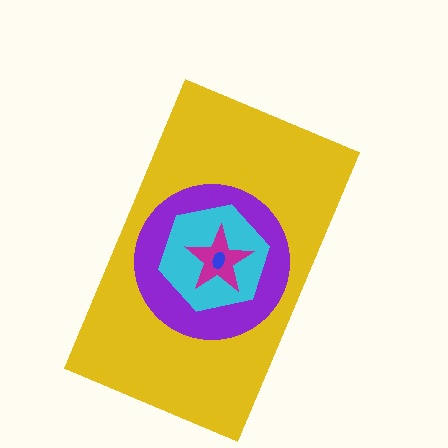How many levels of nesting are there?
5.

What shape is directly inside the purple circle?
The cyan hexagon.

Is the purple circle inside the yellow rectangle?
Yes.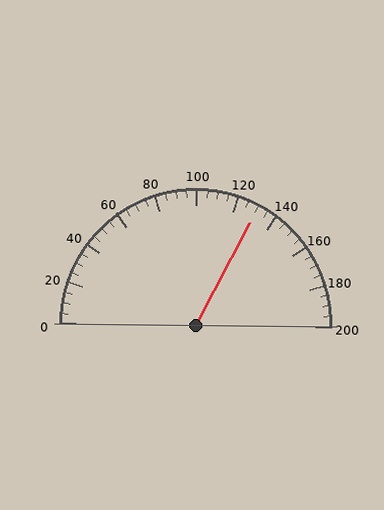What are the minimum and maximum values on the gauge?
The gauge ranges from 0 to 200.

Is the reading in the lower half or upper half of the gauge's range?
The reading is in the upper half of the range (0 to 200).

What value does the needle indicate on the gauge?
The needle indicates approximately 130.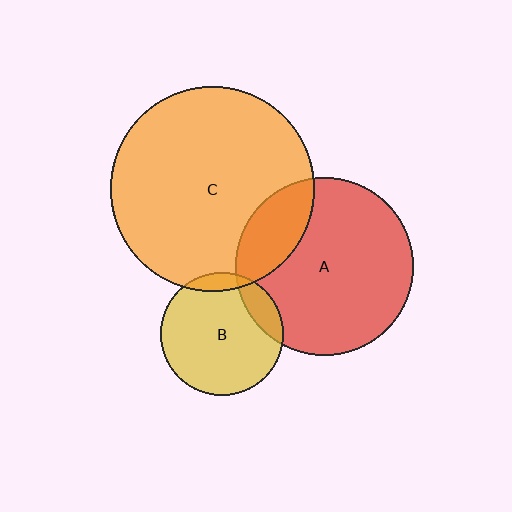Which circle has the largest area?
Circle C (orange).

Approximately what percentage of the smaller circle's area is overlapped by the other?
Approximately 15%.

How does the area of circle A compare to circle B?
Approximately 2.1 times.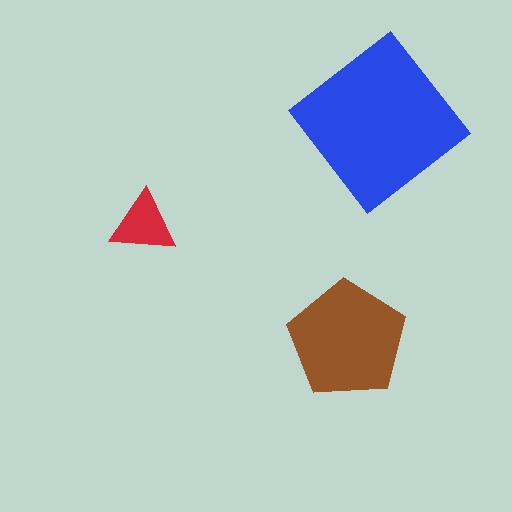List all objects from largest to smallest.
The blue diamond, the brown pentagon, the red triangle.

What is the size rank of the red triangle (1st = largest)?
3rd.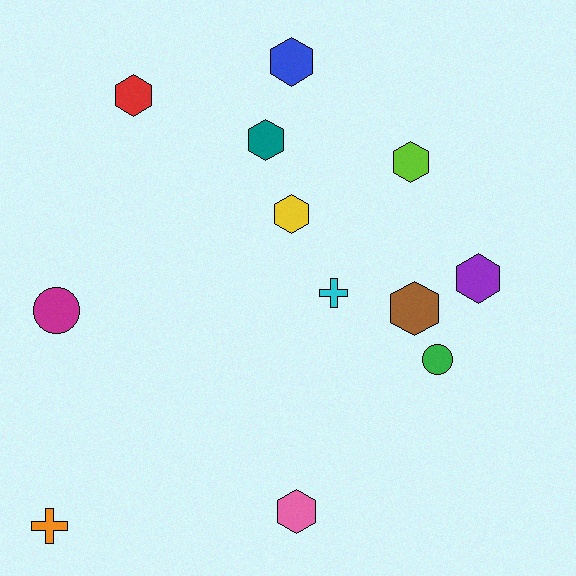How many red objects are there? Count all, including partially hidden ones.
There is 1 red object.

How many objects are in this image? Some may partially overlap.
There are 12 objects.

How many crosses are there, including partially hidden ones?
There are 2 crosses.